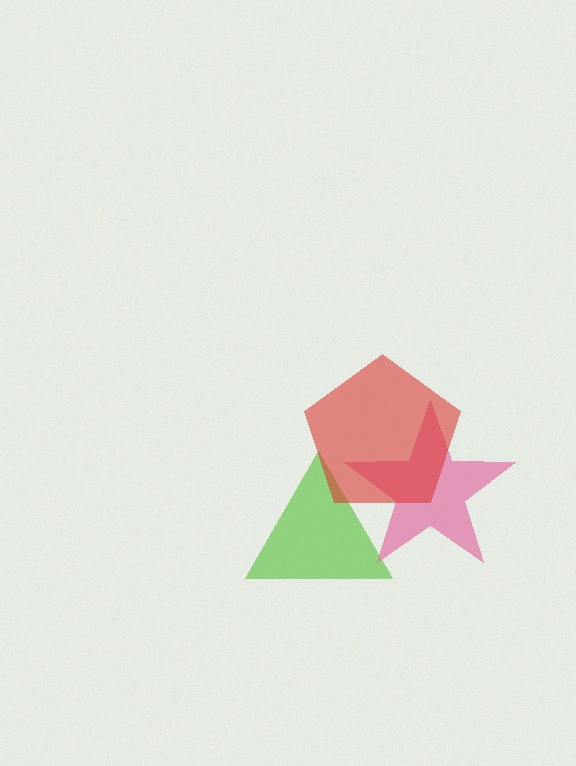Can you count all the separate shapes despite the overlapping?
Yes, there are 3 separate shapes.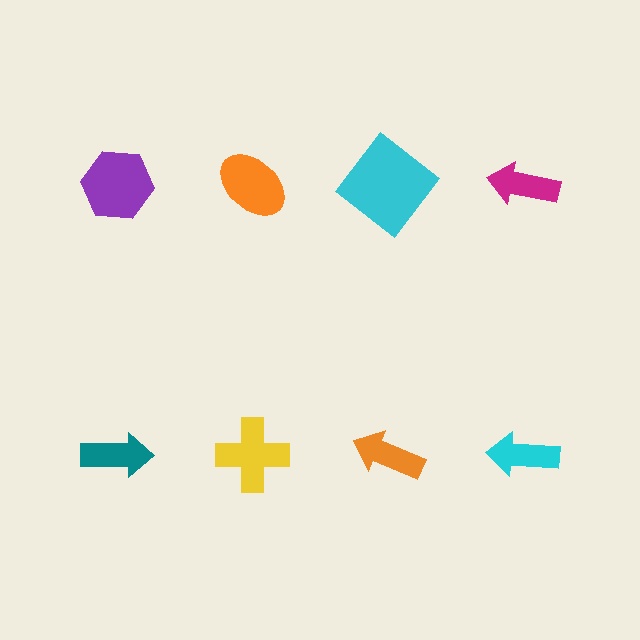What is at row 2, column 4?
A cyan arrow.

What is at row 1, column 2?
An orange ellipse.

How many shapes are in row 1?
4 shapes.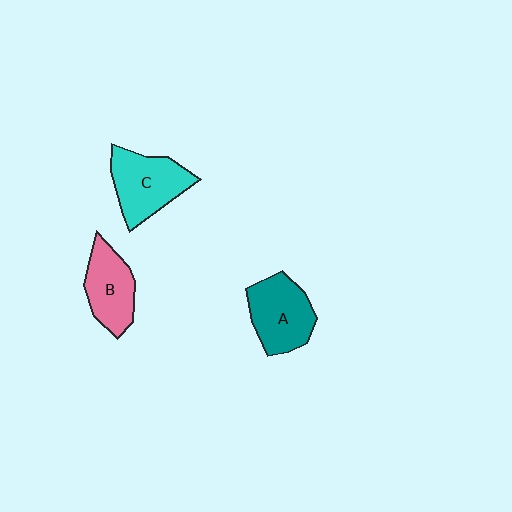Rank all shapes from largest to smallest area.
From largest to smallest: C (cyan), A (teal), B (pink).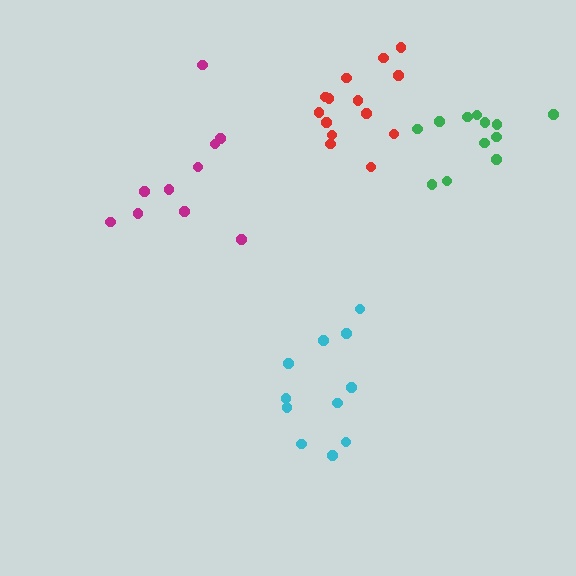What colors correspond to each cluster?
The clusters are colored: red, cyan, magenta, green.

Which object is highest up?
The red cluster is topmost.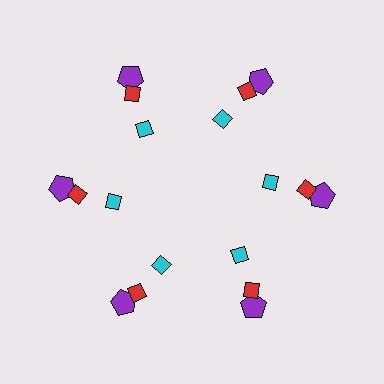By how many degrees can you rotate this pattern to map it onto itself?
The pattern maps onto itself every 60 degrees of rotation.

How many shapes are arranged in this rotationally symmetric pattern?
There are 18 shapes, arranged in 6 groups of 3.